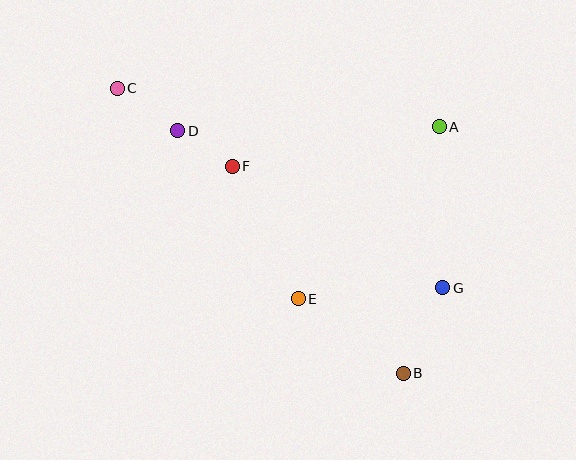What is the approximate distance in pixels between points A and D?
The distance between A and D is approximately 262 pixels.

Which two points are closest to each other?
Points D and F are closest to each other.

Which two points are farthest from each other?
Points B and C are farthest from each other.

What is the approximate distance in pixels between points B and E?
The distance between B and E is approximately 129 pixels.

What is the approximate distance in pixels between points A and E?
The distance between A and E is approximately 223 pixels.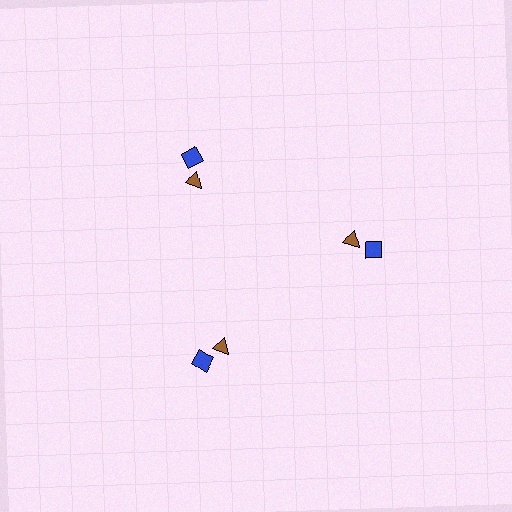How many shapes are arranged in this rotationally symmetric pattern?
There are 6 shapes, arranged in 3 groups of 2.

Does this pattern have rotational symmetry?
Yes, this pattern has 3-fold rotational symmetry. It looks the same after rotating 120 degrees around the center.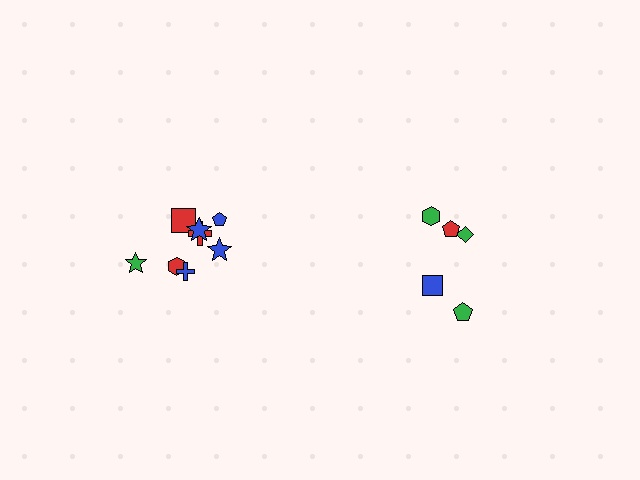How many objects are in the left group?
There are 8 objects.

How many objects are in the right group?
There are 5 objects.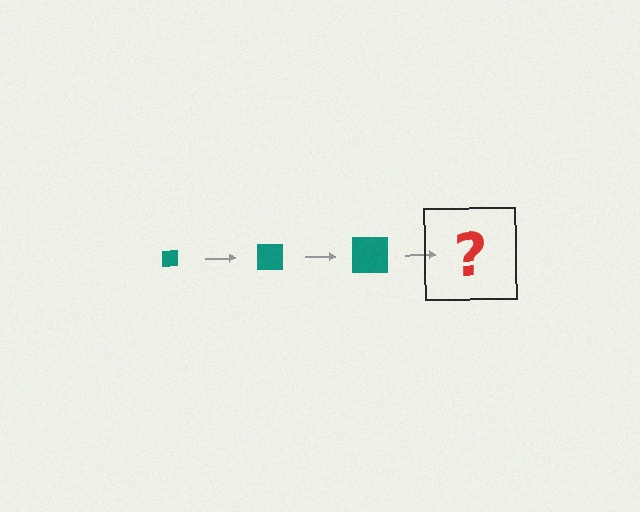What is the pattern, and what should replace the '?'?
The pattern is that the square gets progressively larger each step. The '?' should be a teal square, larger than the previous one.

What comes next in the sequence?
The next element should be a teal square, larger than the previous one.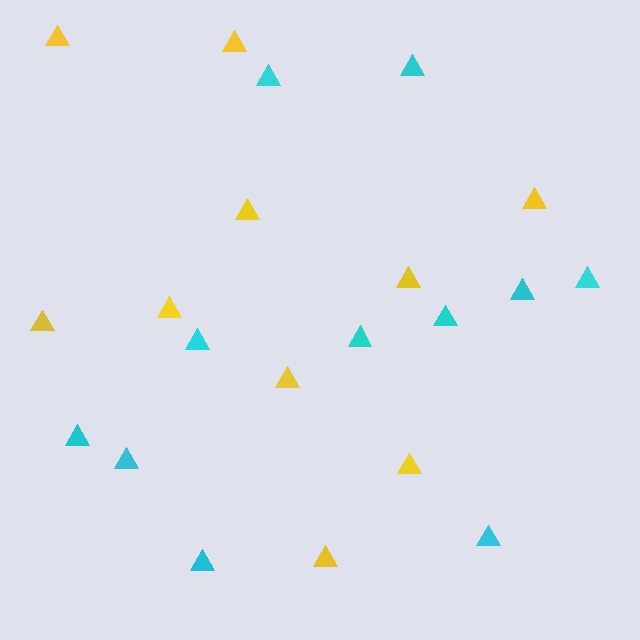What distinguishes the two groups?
There are 2 groups: one group of yellow triangles (10) and one group of cyan triangles (11).